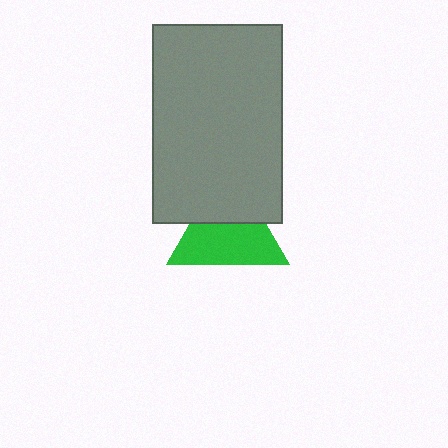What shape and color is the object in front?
The object in front is a gray rectangle.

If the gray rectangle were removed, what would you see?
You would see the complete green triangle.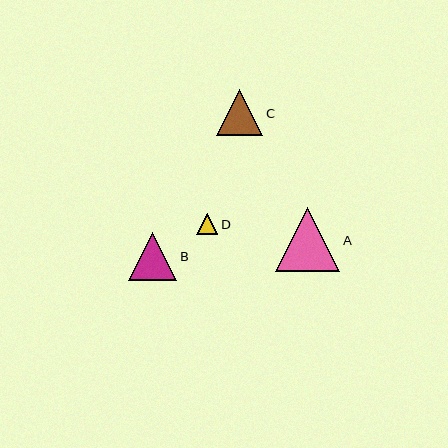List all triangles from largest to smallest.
From largest to smallest: A, B, C, D.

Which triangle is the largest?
Triangle A is the largest with a size of approximately 64 pixels.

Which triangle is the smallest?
Triangle D is the smallest with a size of approximately 21 pixels.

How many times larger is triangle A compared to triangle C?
Triangle A is approximately 1.4 times the size of triangle C.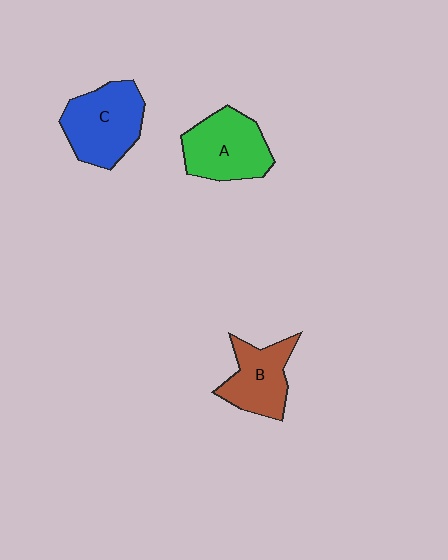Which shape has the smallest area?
Shape B (brown).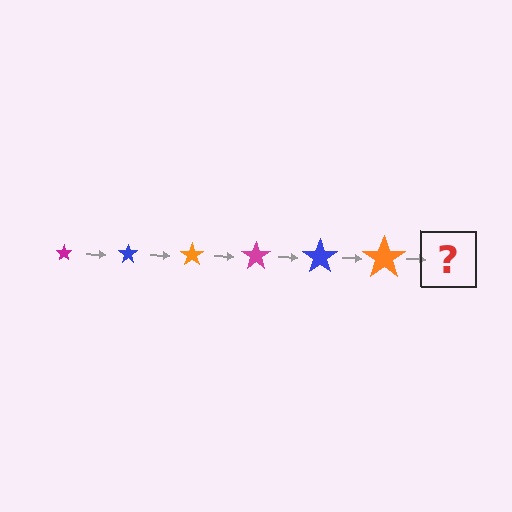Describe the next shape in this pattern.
It should be a magenta star, larger than the previous one.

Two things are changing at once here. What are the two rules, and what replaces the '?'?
The two rules are that the star grows larger each step and the color cycles through magenta, blue, and orange. The '?' should be a magenta star, larger than the previous one.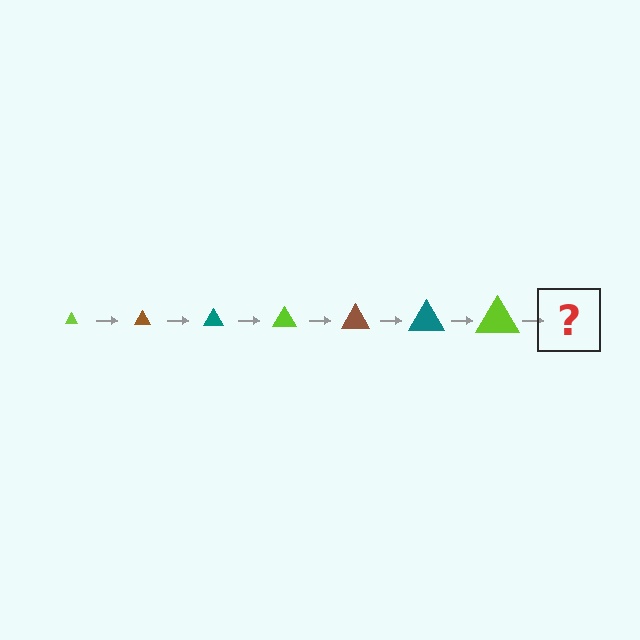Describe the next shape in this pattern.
It should be a brown triangle, larger than the previous one.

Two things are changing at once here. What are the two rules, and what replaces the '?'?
The two rules are that the triangle grows larger each step and the color cycles through lime, brown, and teal. The '?' should be a brown triangle, larger than the previous one.